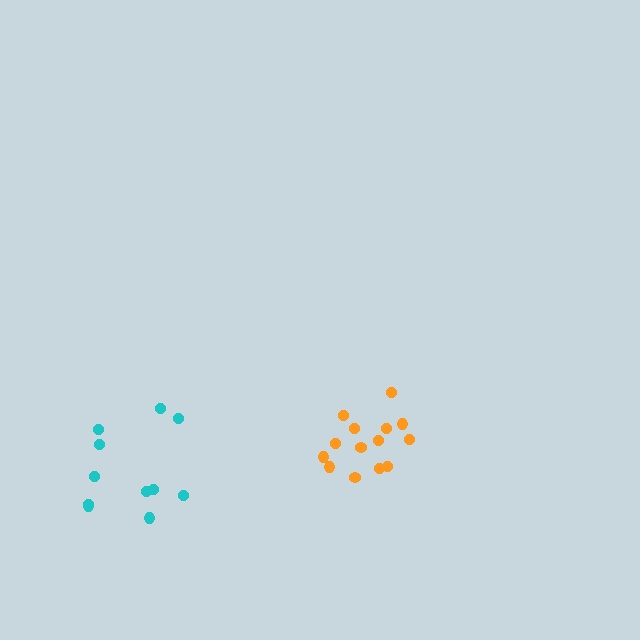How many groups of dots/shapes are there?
There are 2 groups.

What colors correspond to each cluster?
The clusters are colored: orange, cyan.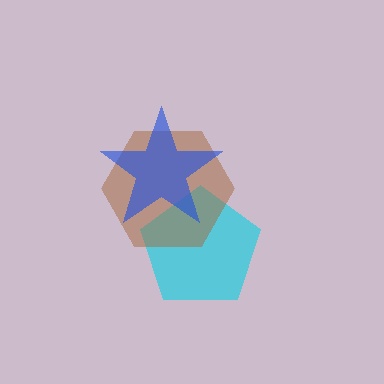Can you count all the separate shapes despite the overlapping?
Yes, there are 3 separate shapes.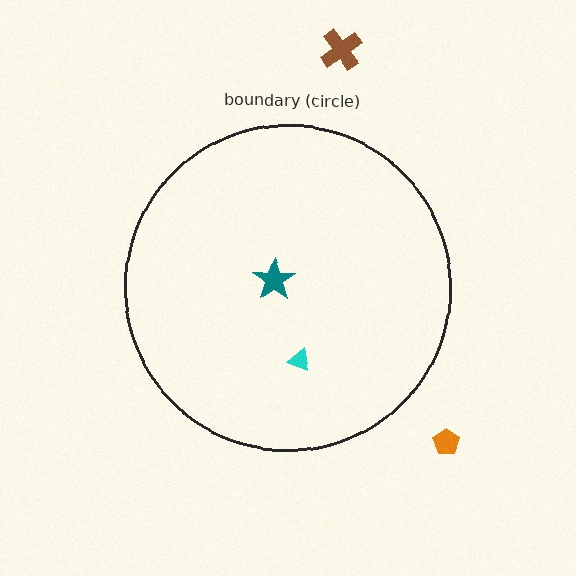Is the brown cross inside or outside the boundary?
Outside.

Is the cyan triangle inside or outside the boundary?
Inside.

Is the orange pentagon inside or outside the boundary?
Outside.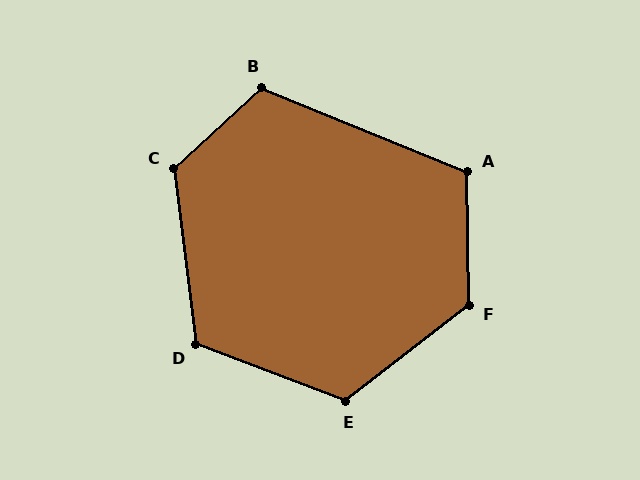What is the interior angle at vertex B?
Approximately 115 degrees (obtuse).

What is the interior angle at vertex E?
Approximately 122 degrees (obtuse).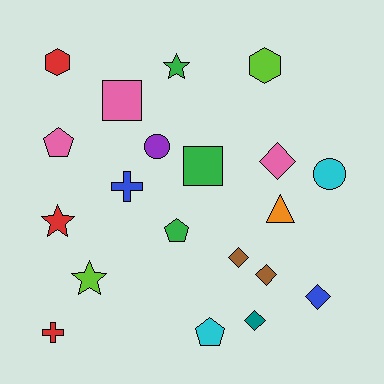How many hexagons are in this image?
There are 2 hexagons.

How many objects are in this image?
There are 20 objects.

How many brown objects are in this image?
There are 2 brown objects.